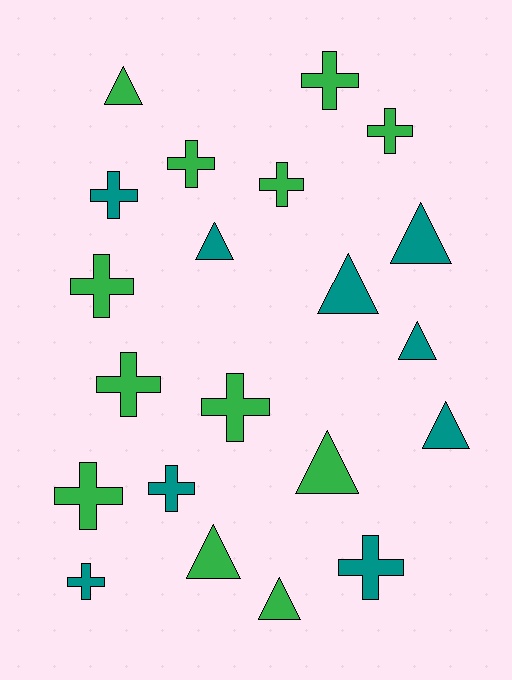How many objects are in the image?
There are 21 objects.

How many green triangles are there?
There are 4 green triangles.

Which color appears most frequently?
Green, with 12 objects.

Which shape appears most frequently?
Cross, with 12 objects.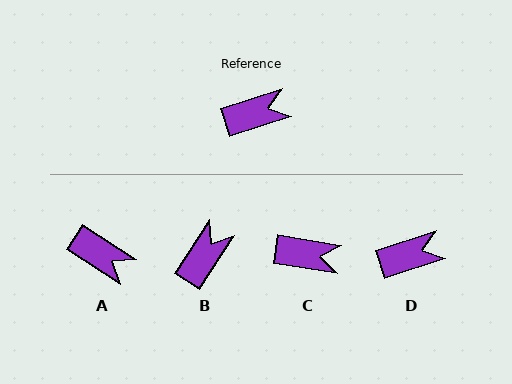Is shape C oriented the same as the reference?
No, it is off by about 27 degrees.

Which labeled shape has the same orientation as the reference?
D.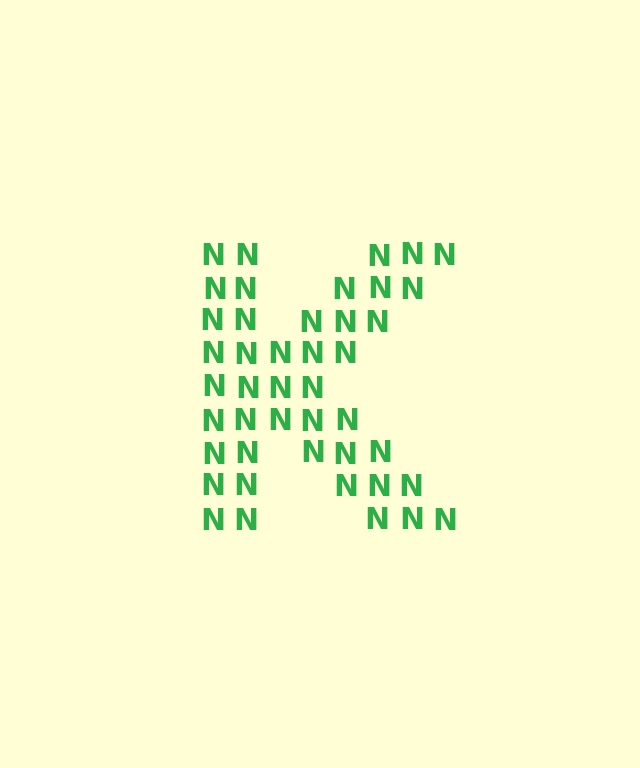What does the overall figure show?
The overall figure shows the letter K.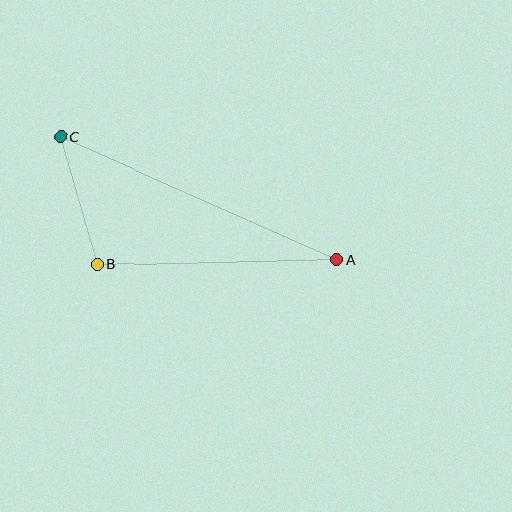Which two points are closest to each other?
Points B and C are closest to each other.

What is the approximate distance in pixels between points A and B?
The distance between A and B is approximately 240 pixels.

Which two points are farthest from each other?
Points A and C are farthest from each other.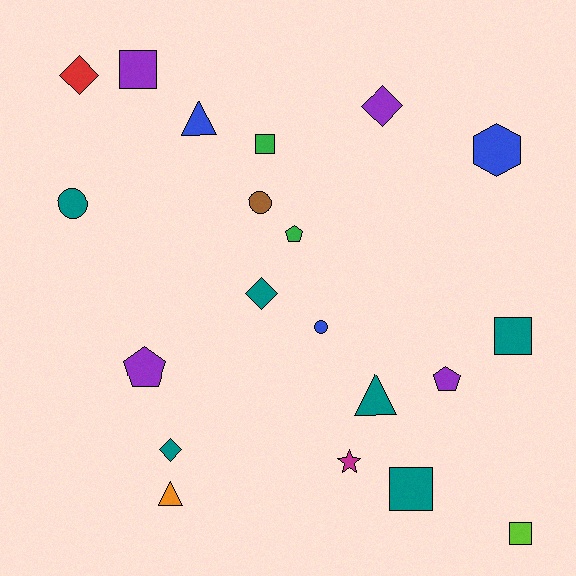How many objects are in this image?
There are 20 objects.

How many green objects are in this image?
There are 2 green objects.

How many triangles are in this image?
There are 3 triangles.